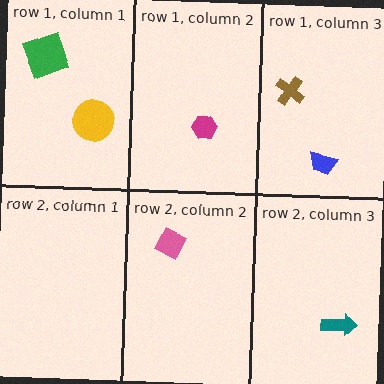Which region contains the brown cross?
The row 1, column 3 region.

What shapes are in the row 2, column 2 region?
The pink diamond.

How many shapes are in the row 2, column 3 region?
1.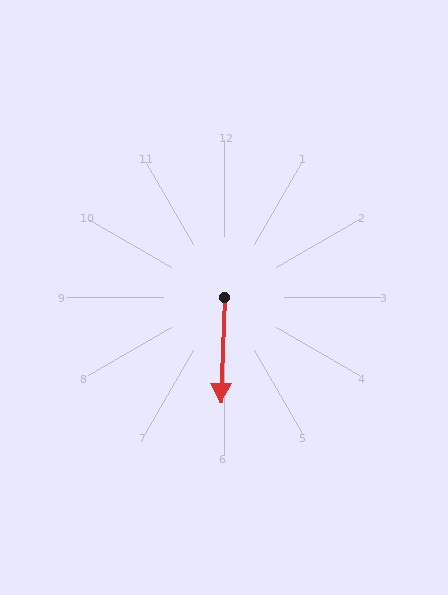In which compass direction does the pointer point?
South.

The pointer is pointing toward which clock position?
Roughly 6 o'clock.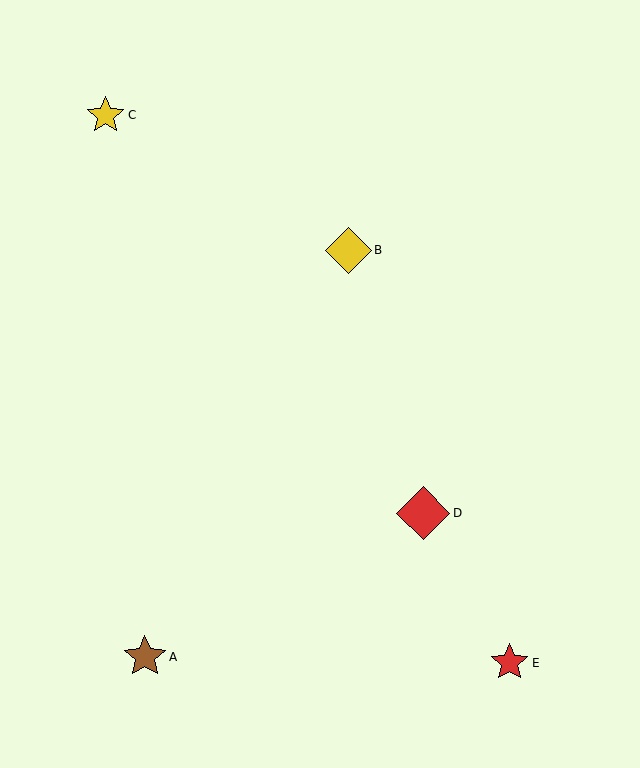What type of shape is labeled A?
Shape A is a brown star.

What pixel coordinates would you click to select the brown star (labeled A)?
Click at (145, 657) to select the brown star A.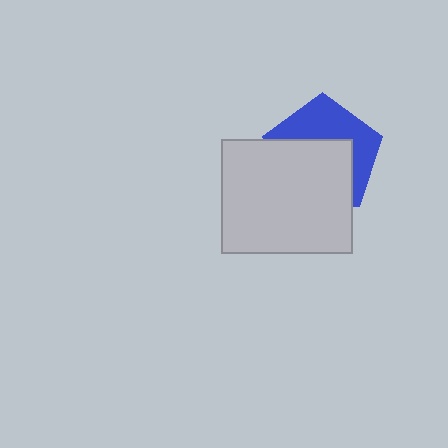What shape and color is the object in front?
The object in front is a light gray rectangle.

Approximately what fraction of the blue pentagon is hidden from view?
Roughly 56% of the blue pentagon is hidden behind the light gray rectangle.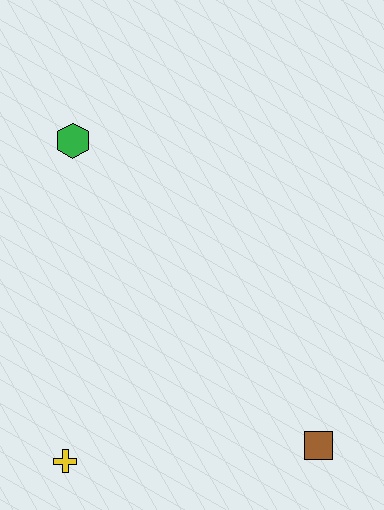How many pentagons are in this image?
There are no pentagons.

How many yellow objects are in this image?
There is 1 yellow object.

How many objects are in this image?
There are 3 objects.